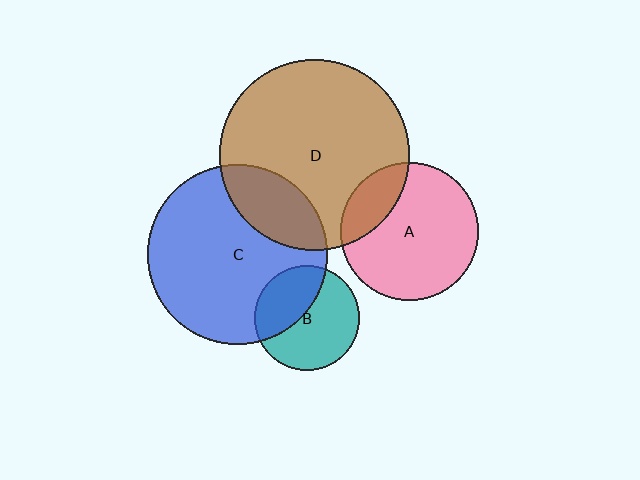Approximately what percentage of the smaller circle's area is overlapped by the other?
Approximately 20%.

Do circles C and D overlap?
Yes.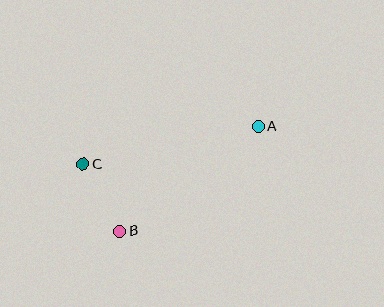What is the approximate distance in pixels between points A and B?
The distance between A and B is approximately 173 pixels.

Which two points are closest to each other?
Points B and C are closest to each other.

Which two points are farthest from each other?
Points A and C are farthest from each other.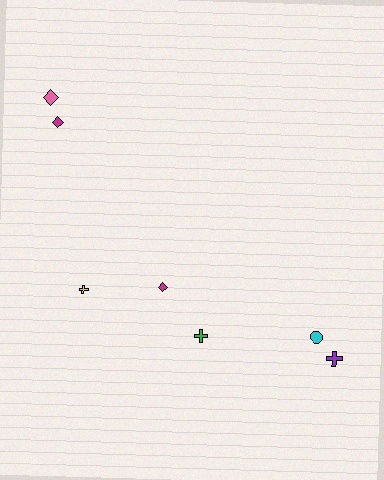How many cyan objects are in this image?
There is 1 cyan object.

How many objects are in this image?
There are 7 objects.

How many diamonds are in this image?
There are 3 diamonds.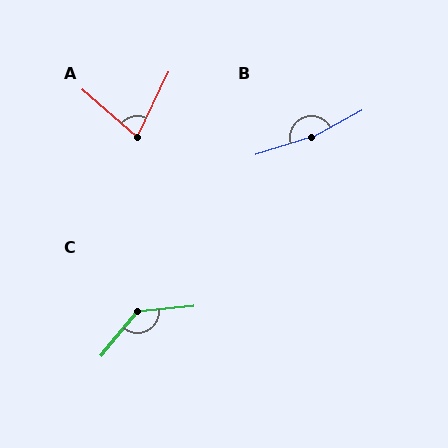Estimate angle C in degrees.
Approximately 135 degrees.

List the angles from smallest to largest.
A (75°), C (135°), B (169°).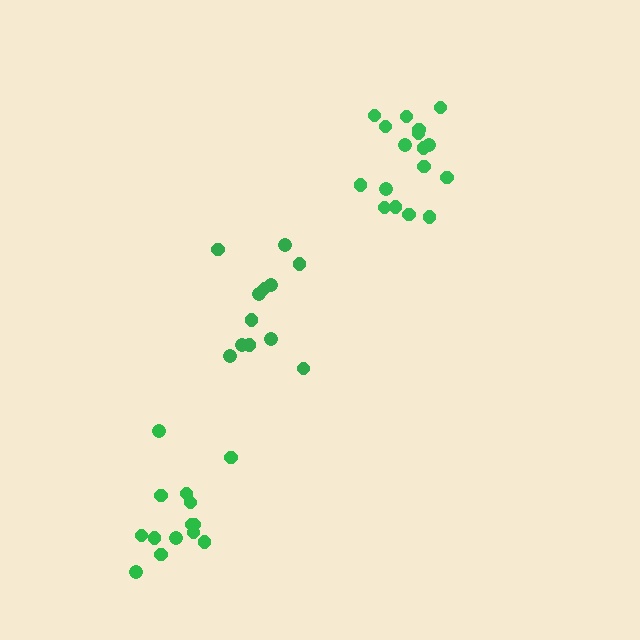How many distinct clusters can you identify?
There are 3 distinct clusters.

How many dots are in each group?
Group 1: 17 dots, Group 2: 12 dots, Group 3: 14 dots (43 total).